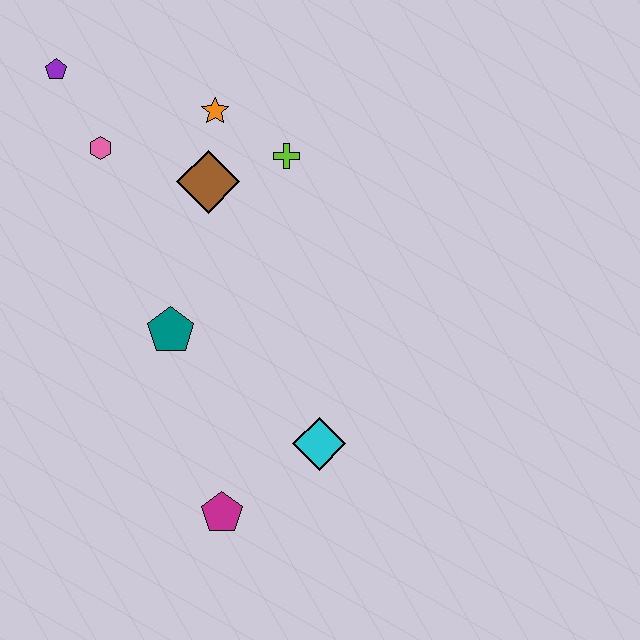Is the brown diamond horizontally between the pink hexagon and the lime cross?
Yes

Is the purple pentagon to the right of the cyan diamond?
No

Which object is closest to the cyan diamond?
The magenta pentagon is closest to the cyan diamond.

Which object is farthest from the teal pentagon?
The purple pentagon is farthest from the teal pentagon.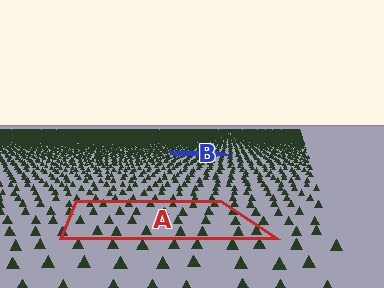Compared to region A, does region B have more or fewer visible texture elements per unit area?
Region B has more texture elements per unit area — they are packed more densely because it is farther away.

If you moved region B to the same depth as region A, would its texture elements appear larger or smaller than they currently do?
They would appear larger. At a closer depth, the same texture elements are projected at a bigger on-screen size.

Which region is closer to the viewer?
Region A is closer. The texture elements there are larger and more spread out.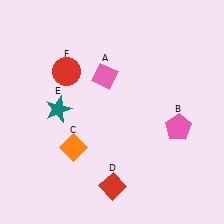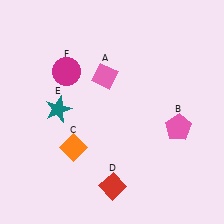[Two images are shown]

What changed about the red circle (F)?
In Image 1, F is red. In Image 2, it changed to magenta.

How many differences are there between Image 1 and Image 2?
There is 1 difference between the two images.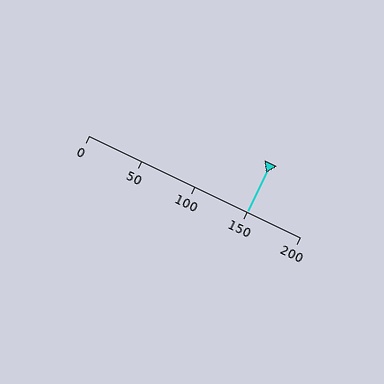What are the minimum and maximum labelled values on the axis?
The axis runs from 0 to 200.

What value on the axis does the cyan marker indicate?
The marker indicates approximately 150.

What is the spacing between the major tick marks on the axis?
The major ticks are spaced 50 apart.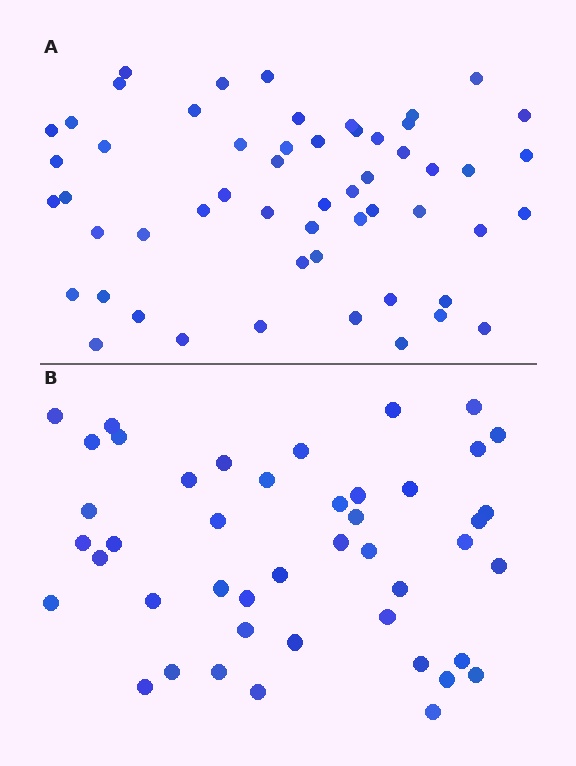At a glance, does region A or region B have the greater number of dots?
Region A (the top region) has more dots.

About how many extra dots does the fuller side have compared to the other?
Region A has roughly 10 or so more dots than region B.